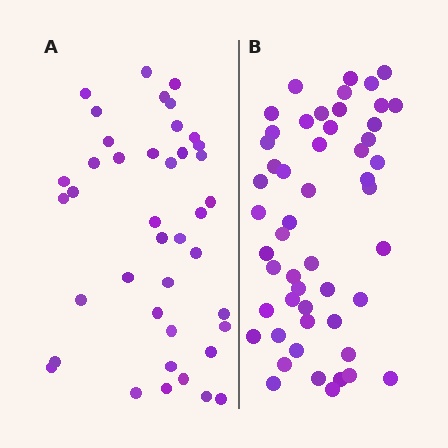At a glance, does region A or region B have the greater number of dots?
Region B (the right region) has more dots.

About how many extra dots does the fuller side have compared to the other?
Region B has roughly 12 or so more dots than region A.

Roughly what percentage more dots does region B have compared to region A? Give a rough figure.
About 25% more.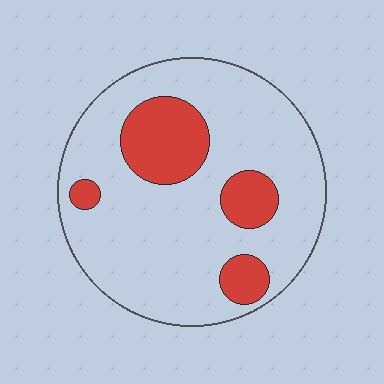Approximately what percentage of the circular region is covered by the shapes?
Approximately 20%.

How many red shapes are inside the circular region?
4.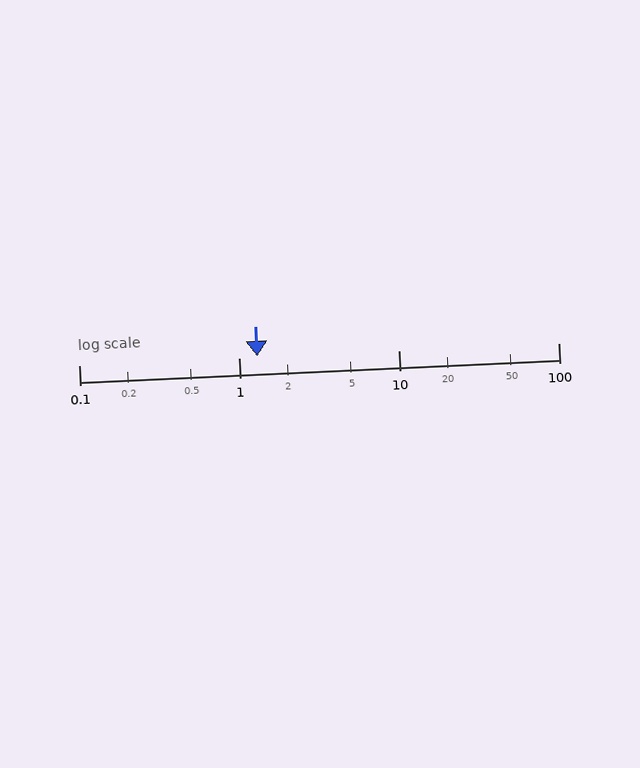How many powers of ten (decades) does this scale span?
The scale spans 3 decades, from 0.1 to 100.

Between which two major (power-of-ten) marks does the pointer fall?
The pointer is between 1 and 10.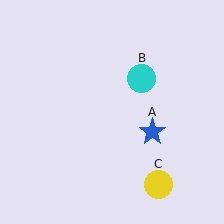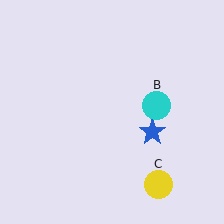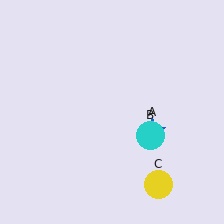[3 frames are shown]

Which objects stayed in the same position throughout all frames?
Blue star (object A) and yellow circle (object C) remained stationary.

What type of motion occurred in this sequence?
The cyan circle (object B) rotated clockwise around the center of the scene.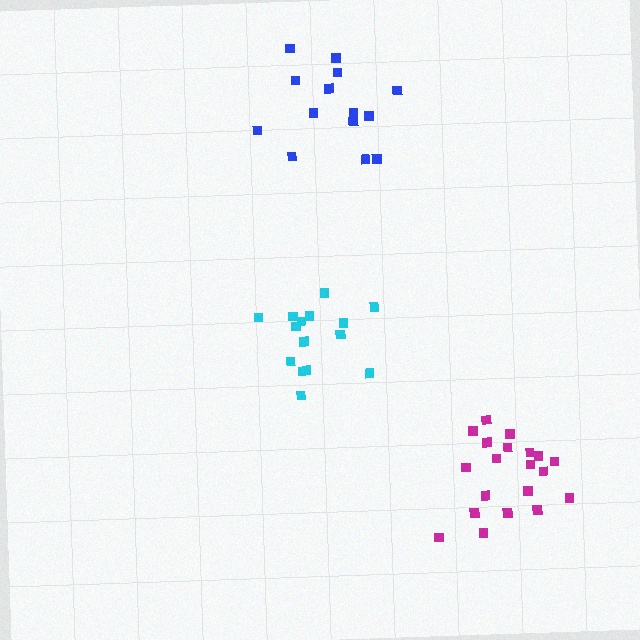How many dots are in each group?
Group 1: 15 dots, Group 2: 20 dots, Group 3: 14 dots (49 total).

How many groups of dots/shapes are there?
There are 3 groups.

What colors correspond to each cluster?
The clusters are colored: cyan, magenta, blue.